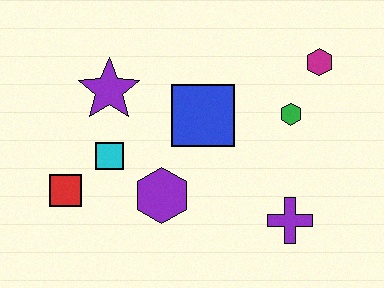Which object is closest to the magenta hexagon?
The green hexagon is closest to the magenta hexagon.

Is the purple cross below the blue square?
Yes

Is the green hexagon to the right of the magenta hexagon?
No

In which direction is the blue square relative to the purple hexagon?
The blue square is above the purple hexagon.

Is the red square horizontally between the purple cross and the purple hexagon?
No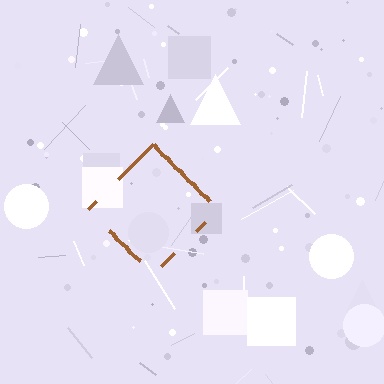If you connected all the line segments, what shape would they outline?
They would outline a diamond.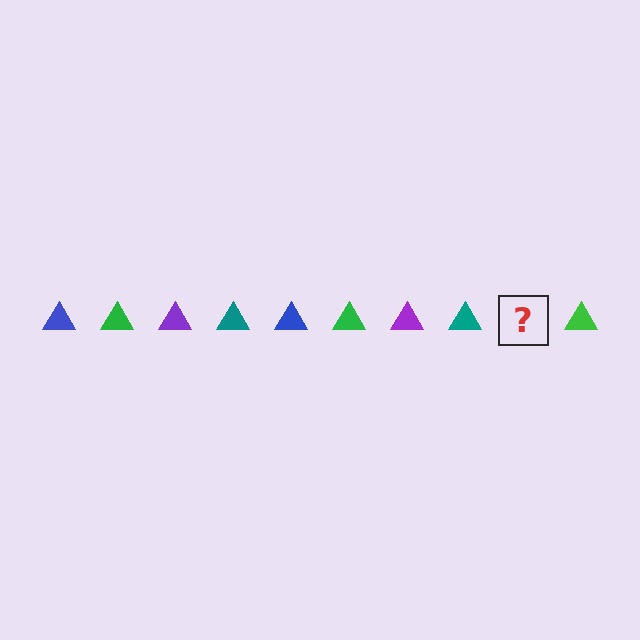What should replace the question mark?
The question mark should be replaced with a blue triangle.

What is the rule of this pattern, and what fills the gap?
The rule is that the pattern cycles through blue, green, purple, teal triangles. The gap should be filled with a blue triangle.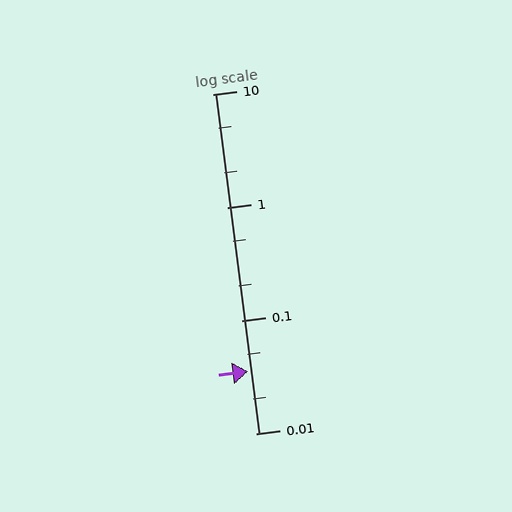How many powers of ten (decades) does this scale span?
The scale spans 3 decades, from 0.01 to 10.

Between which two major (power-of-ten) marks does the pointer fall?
The pointer is between 0.01 and 0.1.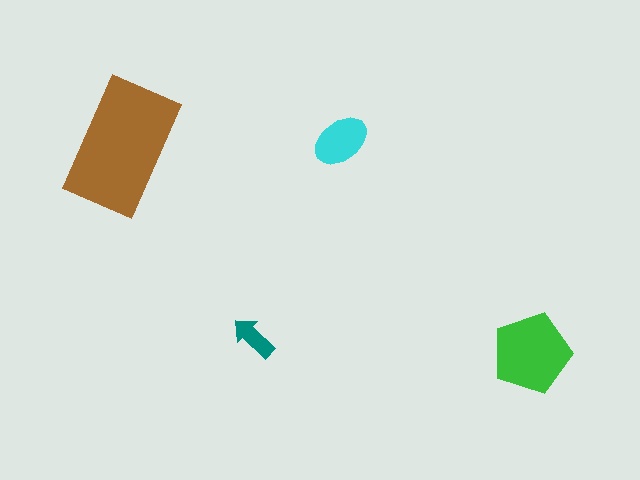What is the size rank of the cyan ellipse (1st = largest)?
3rd.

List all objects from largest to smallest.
The brown rectangle, the green pentagon, the cyan ellipse, the teal arrow.